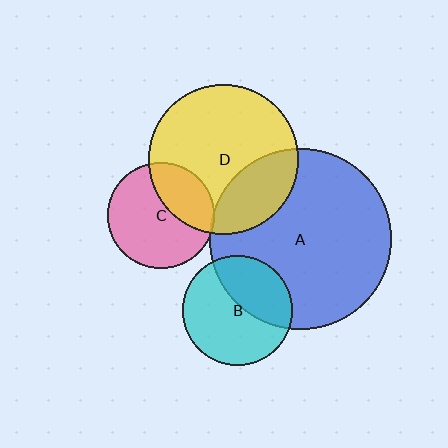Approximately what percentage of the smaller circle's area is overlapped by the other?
Approximately 25%.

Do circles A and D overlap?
Yes.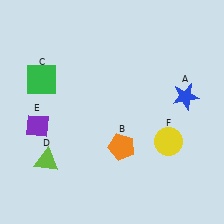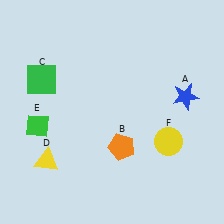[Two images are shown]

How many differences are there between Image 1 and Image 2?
There are 2 differences between the two images.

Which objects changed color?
D changed from lime to yellow. E changed from purple to green.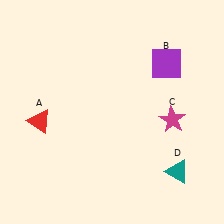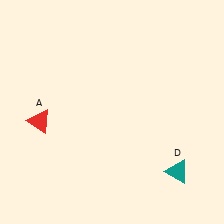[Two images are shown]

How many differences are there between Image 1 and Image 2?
There are 2 differences between the two images.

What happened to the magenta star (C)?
The magenta star (C) was removed in Image 2. It was in the bottom-right area of Image 1.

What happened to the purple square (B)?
The purple square (B) was removed in Image 2. It was in the top-right area of Image 1.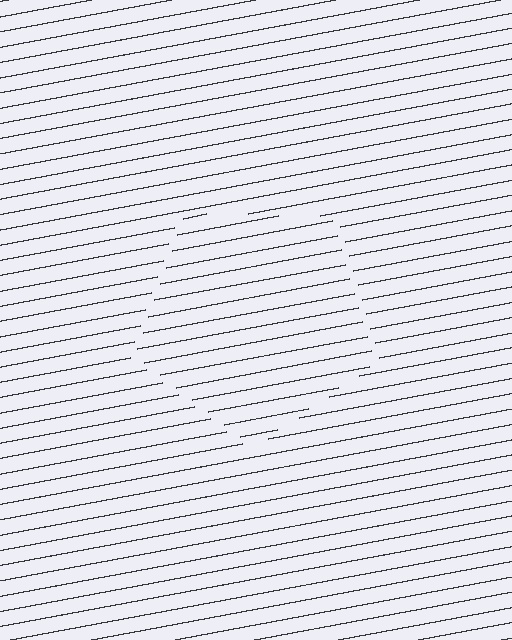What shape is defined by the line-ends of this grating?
An illusory pentagon. The interior of the shape contains the same grating, shifted by half a period — the contour is defined by the phase discontinuity where line-ends from the inner and outer gratings abut.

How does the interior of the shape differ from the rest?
The interior of the shape contains the same grating, shifted by half a period — the contour is defined by the phase discontinuity where line-ends from the inner and outer gratings abut.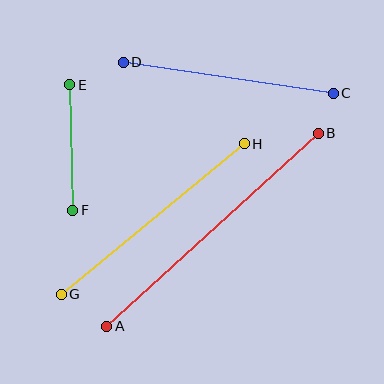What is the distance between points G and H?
The distance is approximately 237 pixels.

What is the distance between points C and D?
The distance is approximately 213 pixels.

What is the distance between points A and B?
The distance is approximately 286 pixels.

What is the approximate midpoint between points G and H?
The midpoint is at approximately (153, 219) pixels.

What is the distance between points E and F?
The distance is approximately 126 pixels.